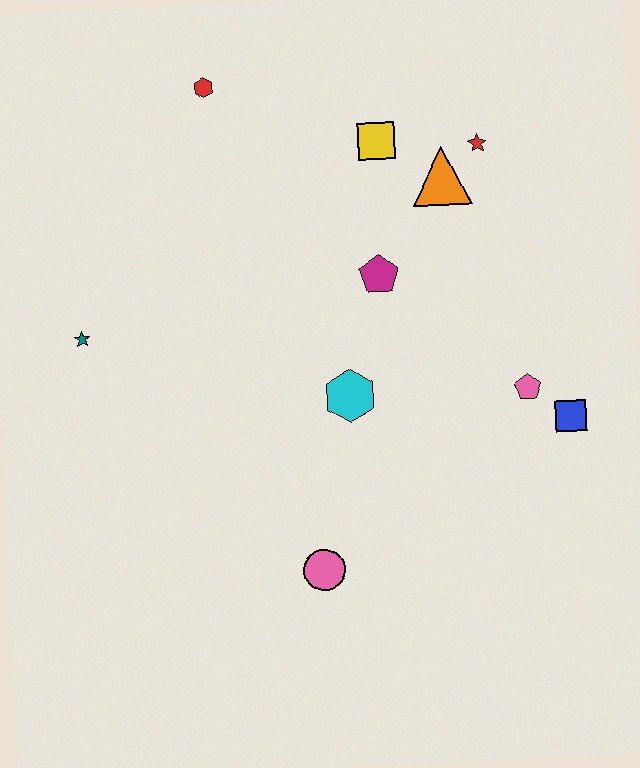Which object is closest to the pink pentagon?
The blue square is closest to the pink pentagon.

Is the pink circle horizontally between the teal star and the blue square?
Yes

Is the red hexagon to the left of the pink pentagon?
Yes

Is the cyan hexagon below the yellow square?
Yes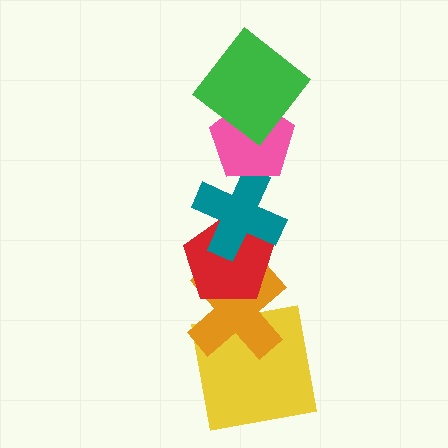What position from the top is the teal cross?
The teal cross is 3rd from the top.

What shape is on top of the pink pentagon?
The green diamond is on top of the pink pentagon.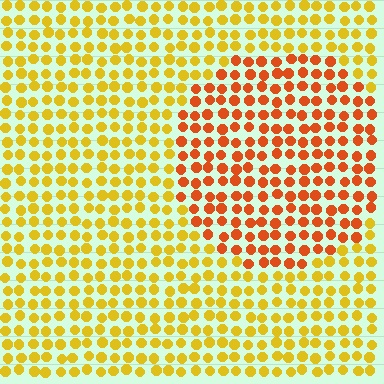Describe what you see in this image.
The image is filled with small yellow elements in a uniform arrangement. A circle-shaped region is visible where the elements are tinted to a slightly different hue, forming a subtle color boundary.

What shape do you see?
I see a circle.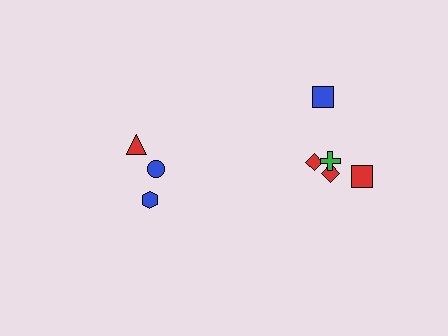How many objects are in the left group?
There are 3 objects.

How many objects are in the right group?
There are 5 objects.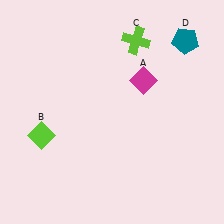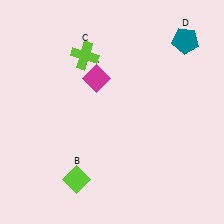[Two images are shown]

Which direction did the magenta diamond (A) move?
The magenta diamond (A) moved left.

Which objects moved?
The objects that moved are: the magenta diamond (A), the lime diamond (B), the lime cross (C).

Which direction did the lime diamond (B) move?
The lime diamond (B) moved down.